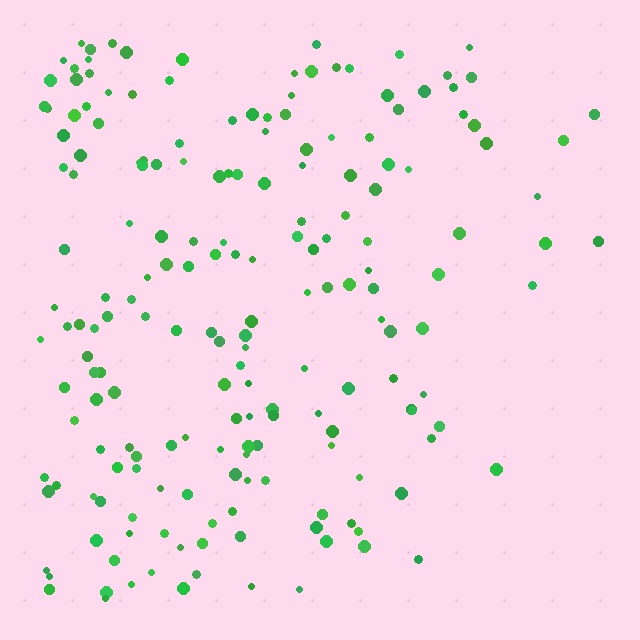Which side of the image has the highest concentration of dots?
The left.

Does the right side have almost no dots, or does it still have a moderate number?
Still a moderate number, just noticeably fewer than the left.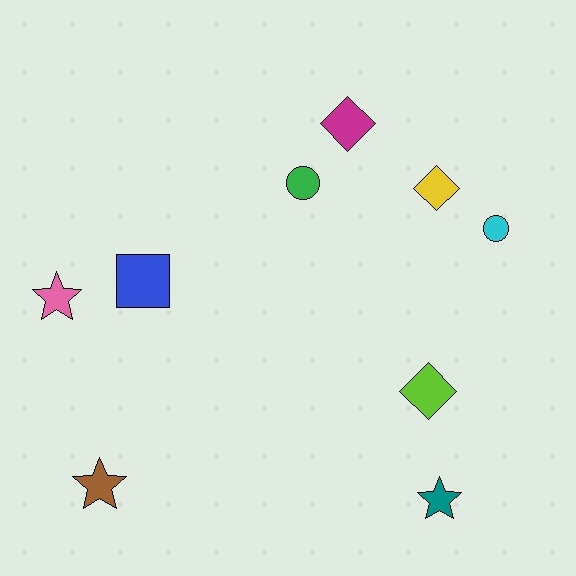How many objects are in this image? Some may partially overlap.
There are 9 objects.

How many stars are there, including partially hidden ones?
There are 3 stars.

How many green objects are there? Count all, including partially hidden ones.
There is 1 green object.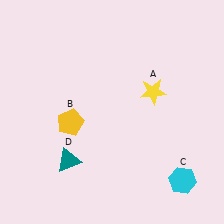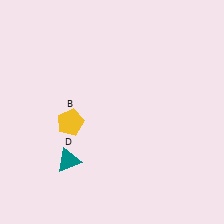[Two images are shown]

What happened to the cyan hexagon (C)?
The cyan hexagon (C) was removed in Image 2. It was in the bottom-right area of Image 1.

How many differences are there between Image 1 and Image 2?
There are 2 differences between the two images.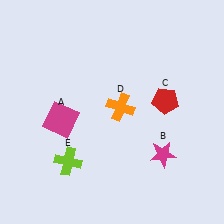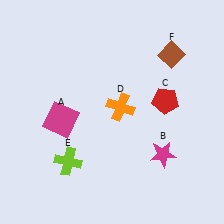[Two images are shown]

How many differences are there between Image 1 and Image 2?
There is 1 difference between the two images.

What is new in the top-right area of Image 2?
A brown diamond (F) was added in the top-right area of Image 2.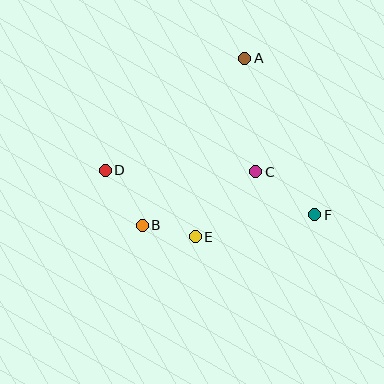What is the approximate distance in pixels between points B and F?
The distance between B and F is approximately 173 pixels.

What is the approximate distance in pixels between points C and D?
The distance between C and D is approximately 150 pixels.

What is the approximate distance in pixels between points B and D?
The distance between B and D is approximately 66 pixels.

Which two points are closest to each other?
Points B and E are closest to each other.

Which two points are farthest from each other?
Points D and F are farthest from each other.